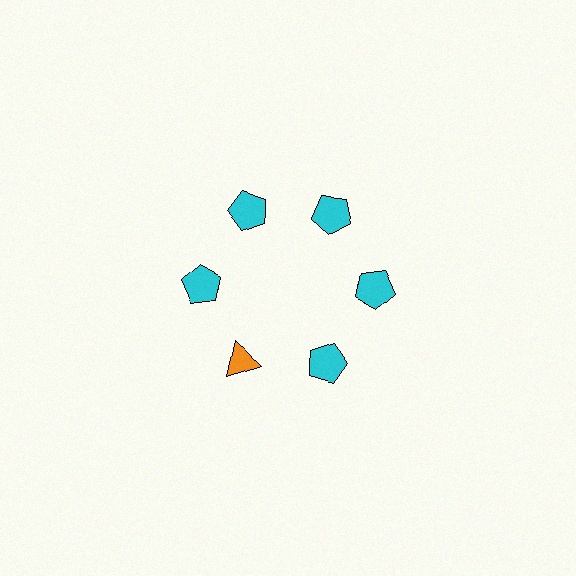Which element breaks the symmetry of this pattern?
The orange triangle at roughly the 7 o'clock position breaks the symmetry. All other shapes are cyan pentagons.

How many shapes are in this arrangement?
There are 6 shapes arranged in a ring pattern.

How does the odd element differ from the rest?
It differs in both color (orange instead of cyan) and shape (triangle instead of pentagon).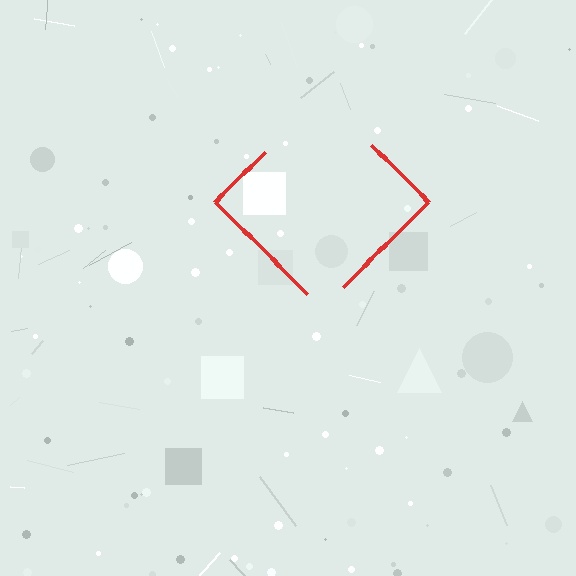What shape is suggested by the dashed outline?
The dashed outline suggests a diamond.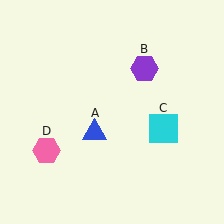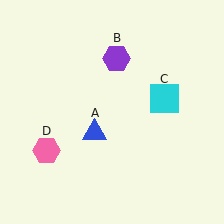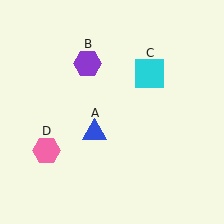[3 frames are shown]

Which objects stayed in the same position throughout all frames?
Blue triangle (object A) and pink hexagon (object D) remained stationary.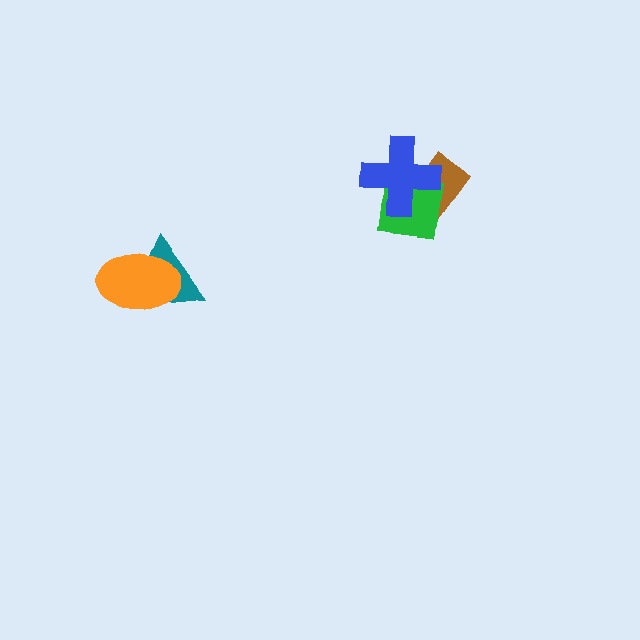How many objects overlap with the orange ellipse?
1 object overlaps with the orange ellipse.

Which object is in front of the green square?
The blue cross is in front of the green square.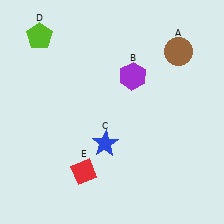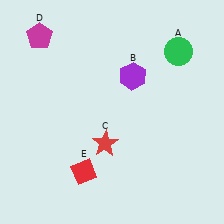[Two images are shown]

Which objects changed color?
A changed from brown to green. C changed from blue to red. D changed from lime to magenta.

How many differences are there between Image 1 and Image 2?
There are 3 differences between the two images.